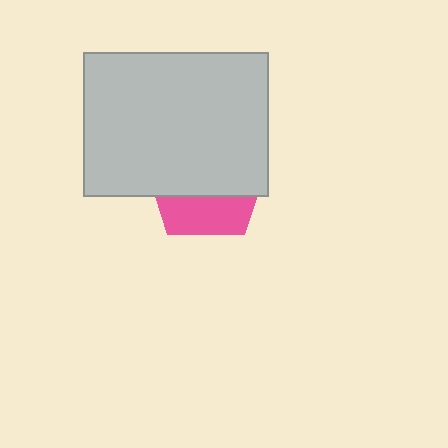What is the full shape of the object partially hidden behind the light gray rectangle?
The partially hidden object is a pink pentagon.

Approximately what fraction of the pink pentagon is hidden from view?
Roughly 67% of the pink pentagon is hidden behind the light gray rectangle.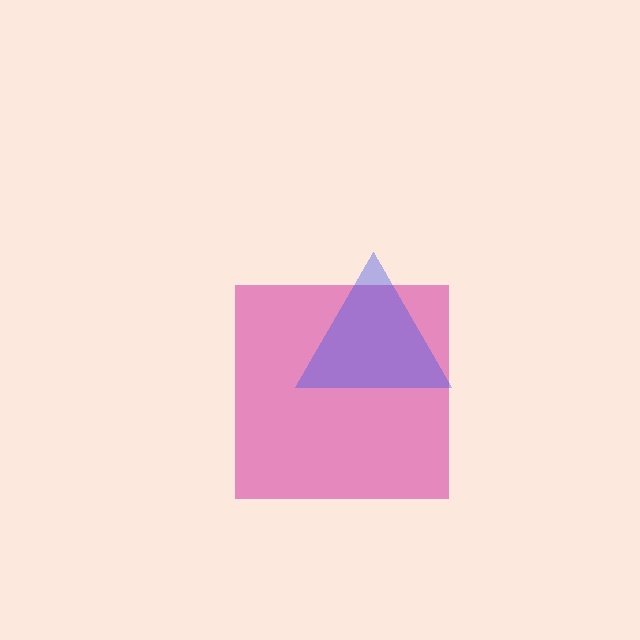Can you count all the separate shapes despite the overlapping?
Yes, there are 2 separate shapes.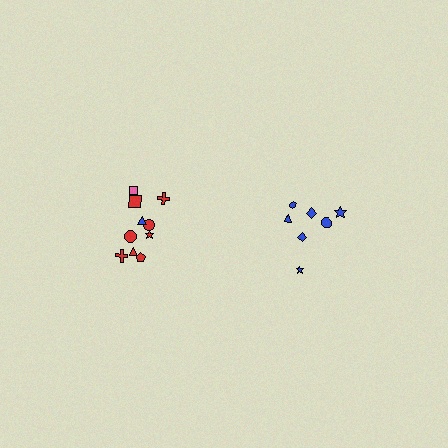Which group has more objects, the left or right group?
The left group.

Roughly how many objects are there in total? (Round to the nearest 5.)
Roughly 20 objects in total.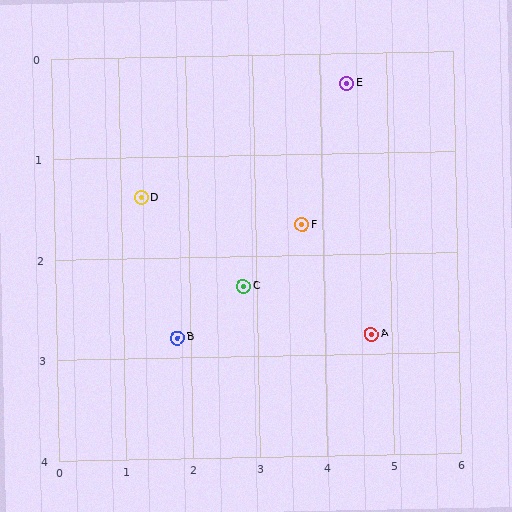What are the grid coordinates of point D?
Point D is at approximately (1.3, 1.4).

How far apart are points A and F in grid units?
Points A and F are about 1.5 grid units apart.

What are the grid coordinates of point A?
Point A is at approximately (4.7, 2.8).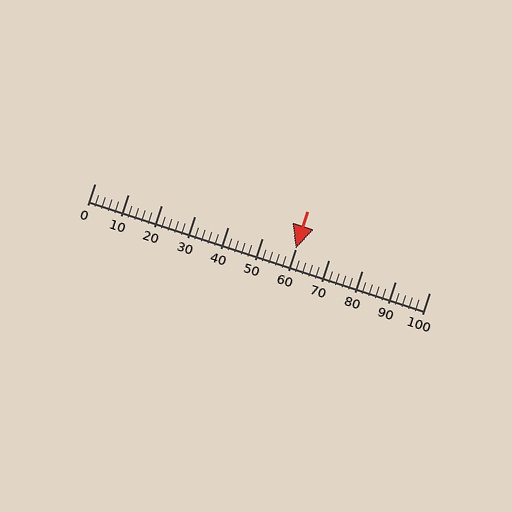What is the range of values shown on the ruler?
The ruler shows values from 0 to 100.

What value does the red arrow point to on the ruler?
The red arrow points to approximately 60.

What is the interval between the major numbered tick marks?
The major tick marks are spaced 10 units apart.